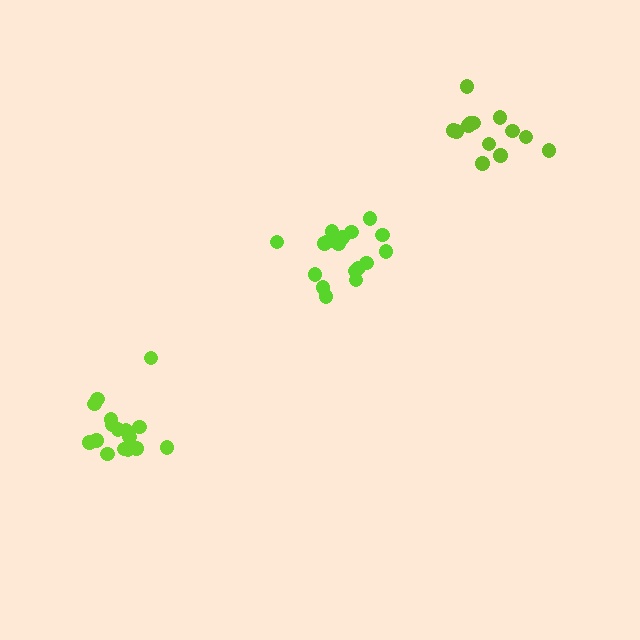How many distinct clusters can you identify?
There are 3 distinct clusters.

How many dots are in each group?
Group 1: 17 dots, Group 2: 16 dots, Group 3: 13 dots (46 total).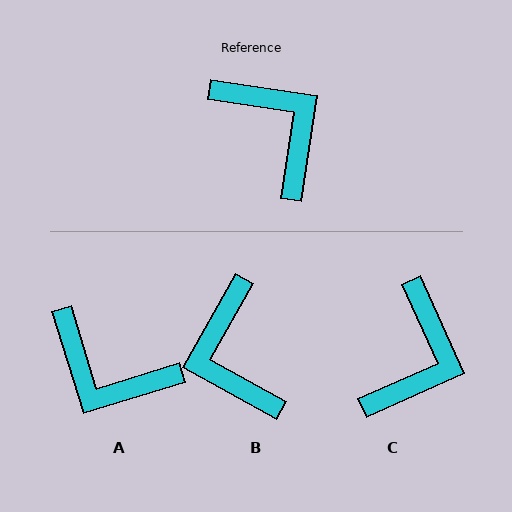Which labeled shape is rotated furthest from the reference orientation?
B, about 159 degrees away.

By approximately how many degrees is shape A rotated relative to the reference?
Approximately 154 degrees clockwise.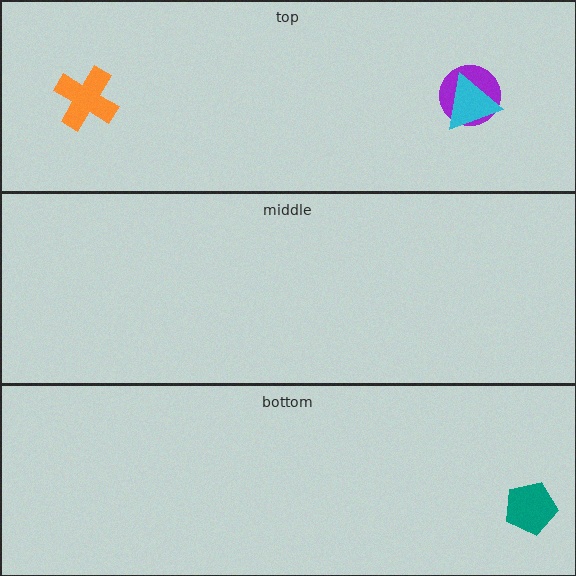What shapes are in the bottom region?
The teal pentagon.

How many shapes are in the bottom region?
1.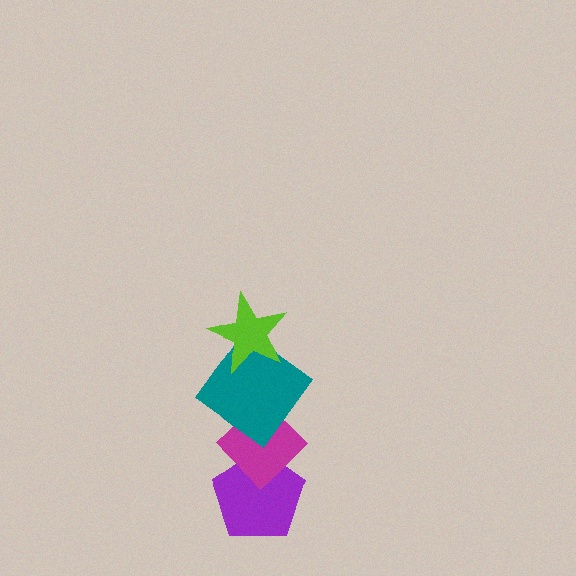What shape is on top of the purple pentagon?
The magenta diamond is on top of the purple pentagon.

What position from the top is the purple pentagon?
The purple pentagon is 4th from the top.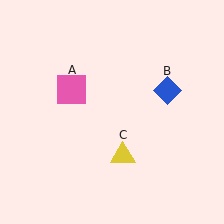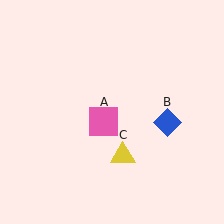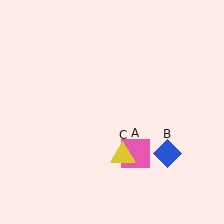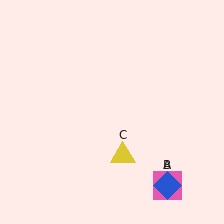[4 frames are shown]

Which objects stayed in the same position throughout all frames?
Yellow triangle (object C) remained stationary.